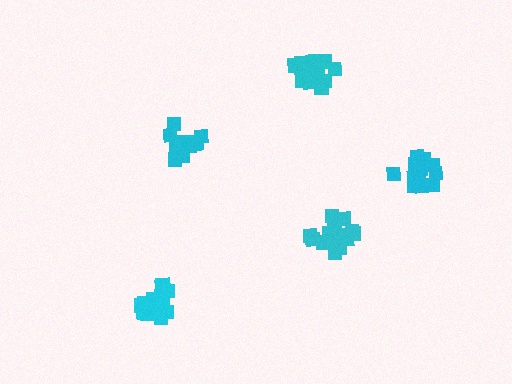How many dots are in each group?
Group 1: 12 dots, Group 2: 17 dots, Group 3: 12 dots, Group 4: 18 dots, Group 5: 18 dots (77 total).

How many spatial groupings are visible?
There are 5 spatial groupings.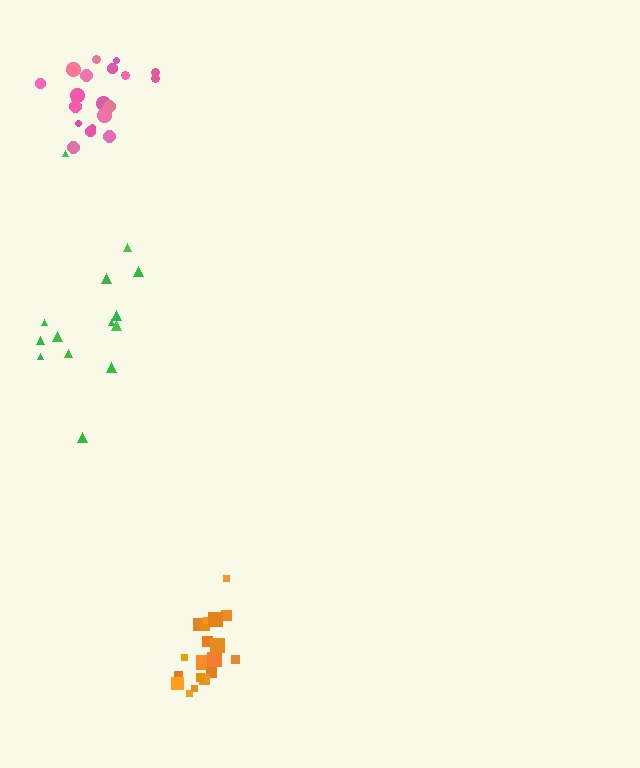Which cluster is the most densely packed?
Orange.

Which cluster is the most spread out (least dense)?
Green.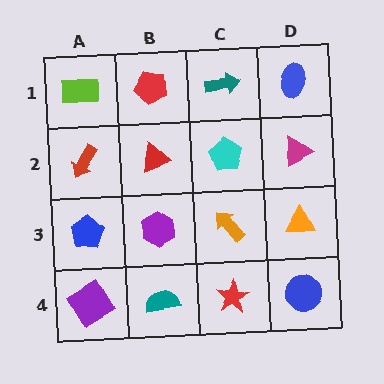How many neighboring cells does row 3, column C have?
4.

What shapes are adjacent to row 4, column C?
An orange arrow (row 3, column C), a teal semicircle (row 4, column B), a blue circle (row 4, column D).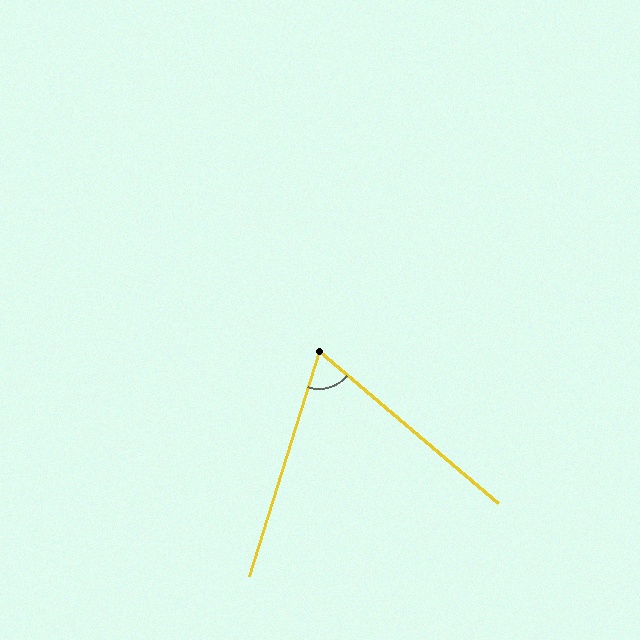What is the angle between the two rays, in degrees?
Approximately 67 degrees.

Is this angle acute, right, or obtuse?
It is acute.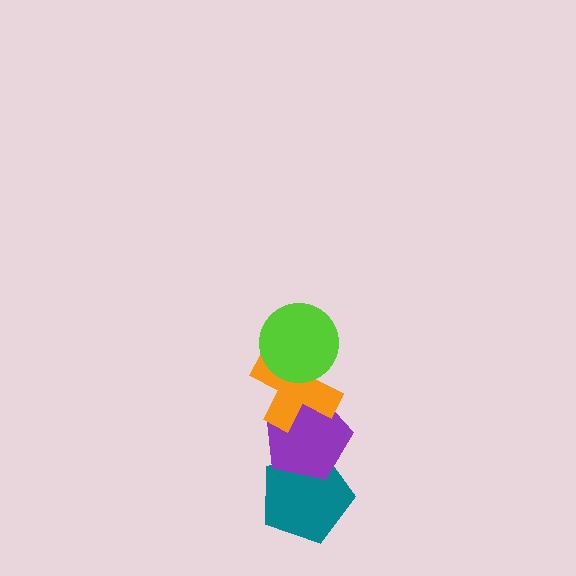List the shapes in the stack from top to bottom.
From top to bottom: the lime circle, the orange cross, the purple pentagon, the teal pentagon.